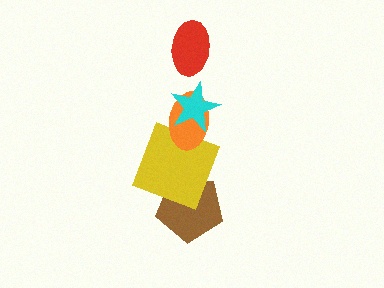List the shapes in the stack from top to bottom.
From top to bottom: the red ellipse, the cyan star, the orange ellipse, the yellow square, the brown pentagon.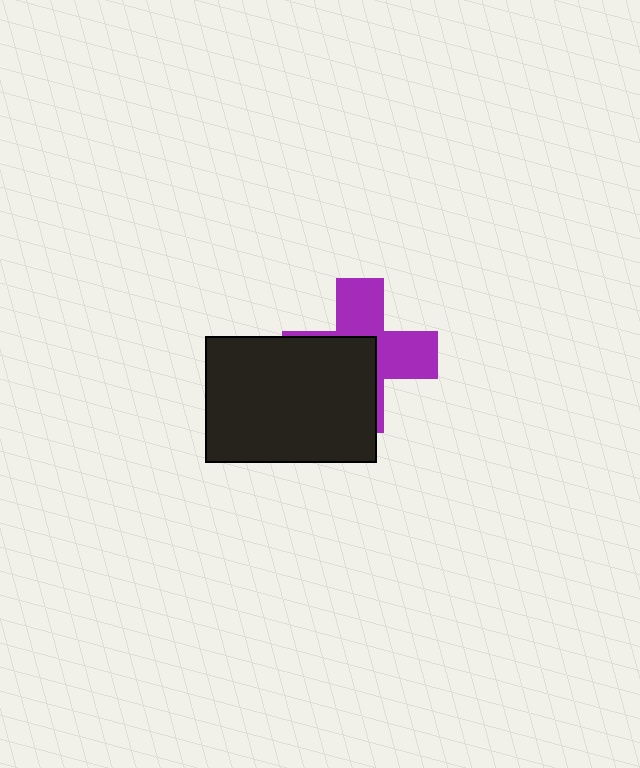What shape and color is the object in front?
The object in front is a black rectangle.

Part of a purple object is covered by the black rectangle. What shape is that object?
It is a cross.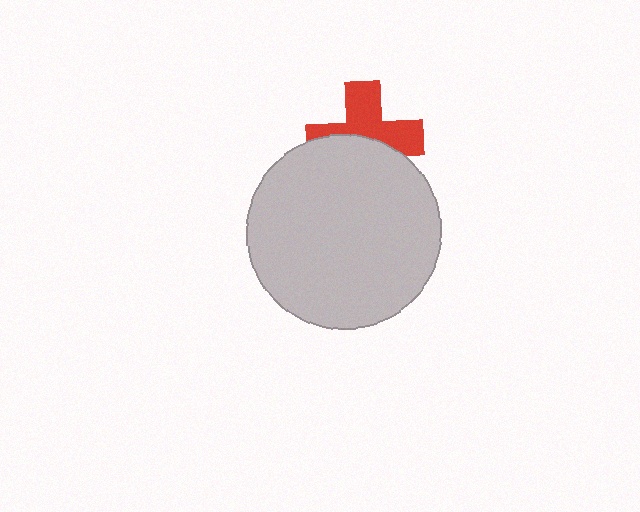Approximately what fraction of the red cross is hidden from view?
Roughly 46% of the red cross is hidden behind the light gray circle.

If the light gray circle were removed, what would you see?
You would see the complete red cross.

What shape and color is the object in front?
The object in front is a light gray circle.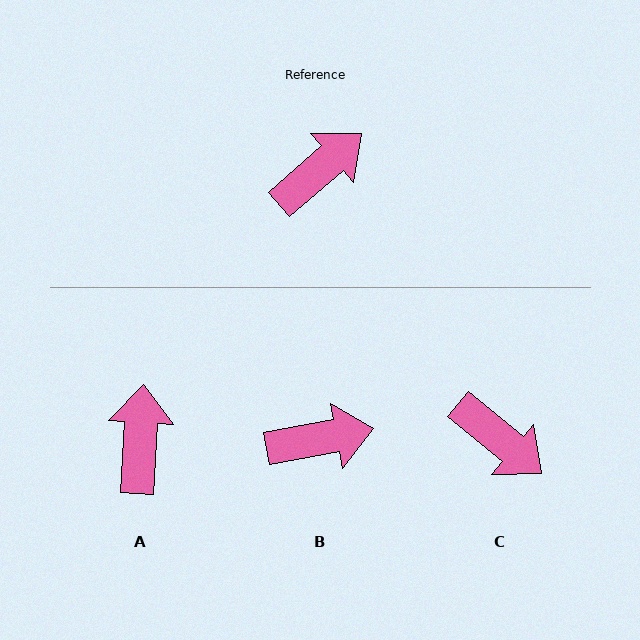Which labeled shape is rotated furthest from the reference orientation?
C, about 81 degrees away.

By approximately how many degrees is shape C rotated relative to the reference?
Approximately 81 degrees clockwise.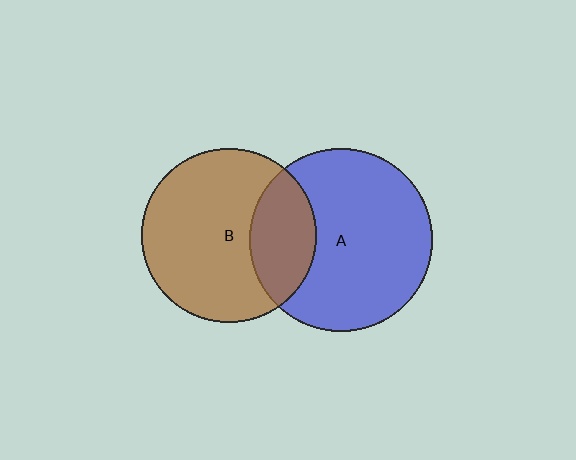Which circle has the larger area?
Circle A (blue).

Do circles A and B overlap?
Yes.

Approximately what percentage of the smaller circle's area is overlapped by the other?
Approximately 25%.